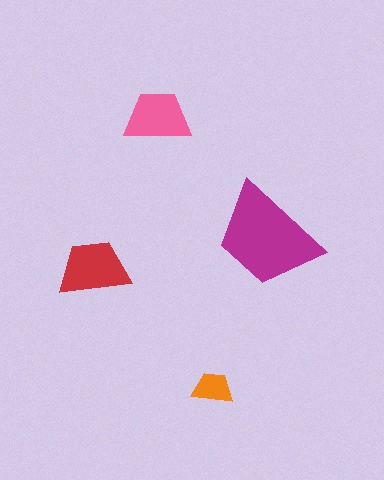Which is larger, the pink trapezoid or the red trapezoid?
The red one.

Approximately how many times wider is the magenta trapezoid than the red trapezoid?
About 1.5 times wider.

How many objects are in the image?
There are 4 objects in the image.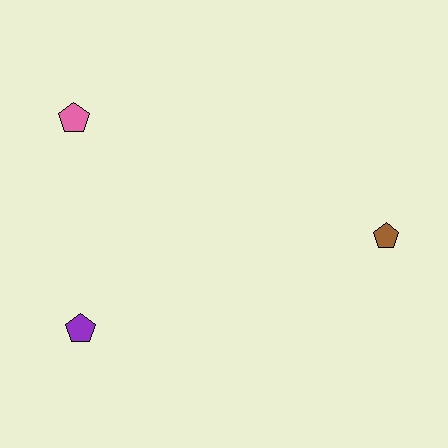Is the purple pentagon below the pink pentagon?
Yes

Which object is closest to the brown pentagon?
The purple pentagon is closest to the brown pentagon.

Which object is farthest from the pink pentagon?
The brown pentagon is farthest from the pink pentagon.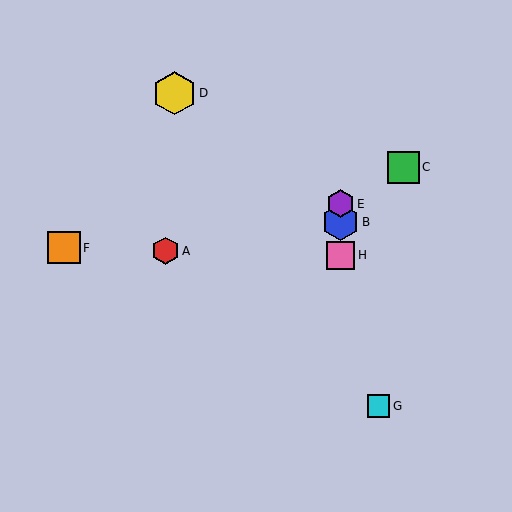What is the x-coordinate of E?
Object E is at x≈341.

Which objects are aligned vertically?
Objects B, E, H are aligned vertically.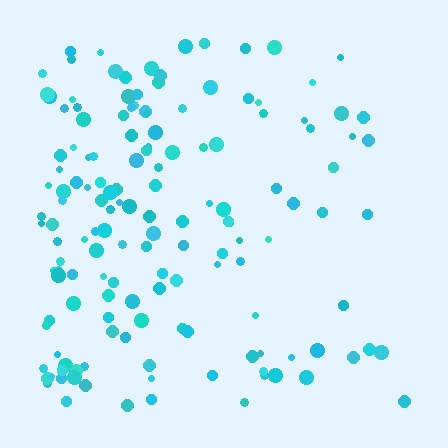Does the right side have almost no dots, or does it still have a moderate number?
Still a moderate number, just noticeably fewer than the left.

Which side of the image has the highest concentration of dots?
The left.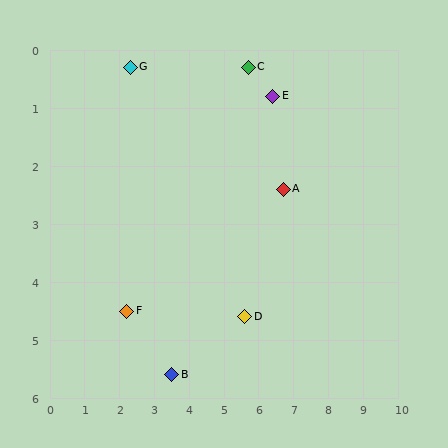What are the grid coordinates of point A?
Point A is at approximately (6.7, 2.4).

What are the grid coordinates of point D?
Point D is at approximately (5.6, 4.6).